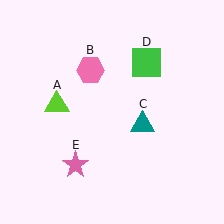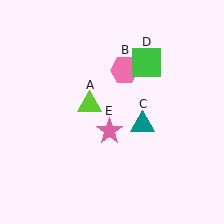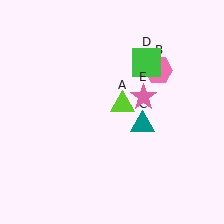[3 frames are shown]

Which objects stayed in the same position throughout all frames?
Teal triangle (object C) and green square (object D) remained stationary.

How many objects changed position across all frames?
3 objects changed position: lime triangle (object A), pink hexagon (object B), pink star (object E).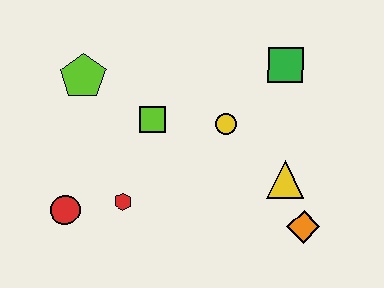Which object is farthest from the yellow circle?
The red circle is farthest from the yellow circle.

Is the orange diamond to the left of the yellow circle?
No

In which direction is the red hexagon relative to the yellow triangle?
The red hexagon is to the left of the yellow triangle.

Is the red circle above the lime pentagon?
No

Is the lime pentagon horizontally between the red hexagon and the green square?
No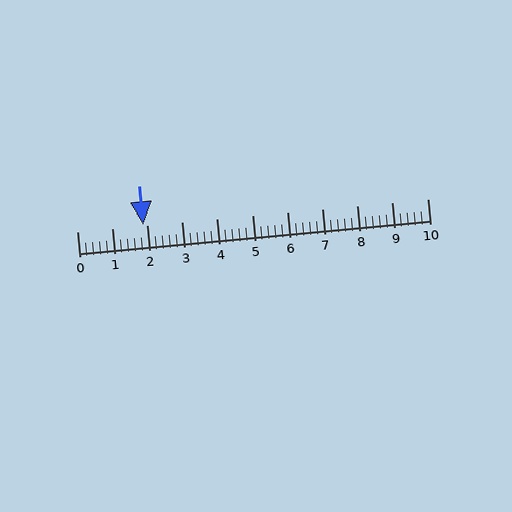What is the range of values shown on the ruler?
The ruler shows values from 0 to 10.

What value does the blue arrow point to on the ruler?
The blue arrow points to approximately 1.9.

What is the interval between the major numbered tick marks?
The major tick marks are spaced 1 units apart.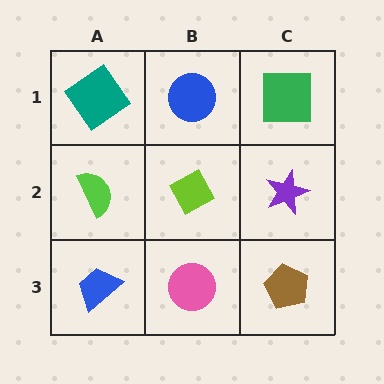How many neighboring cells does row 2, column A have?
3.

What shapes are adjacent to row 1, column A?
A lime semicircle (row 2, column A), a blue circle (row 1, column B).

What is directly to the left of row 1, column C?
A blue circle.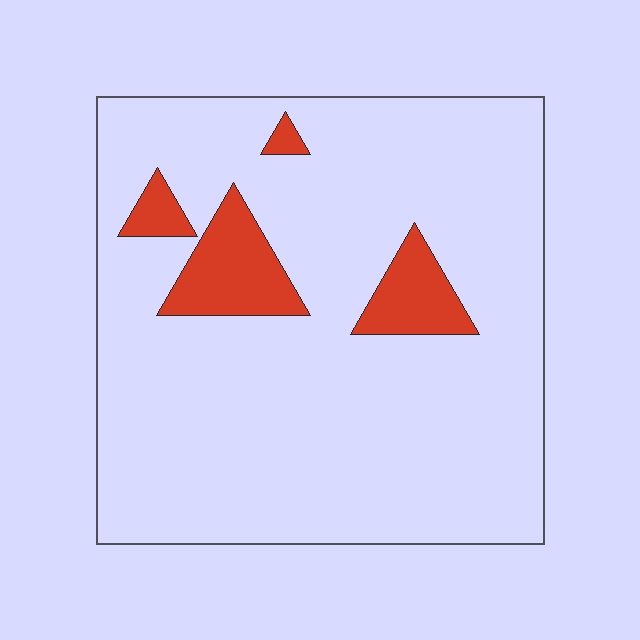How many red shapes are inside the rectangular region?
4.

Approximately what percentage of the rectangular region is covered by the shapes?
Approximately 10%.